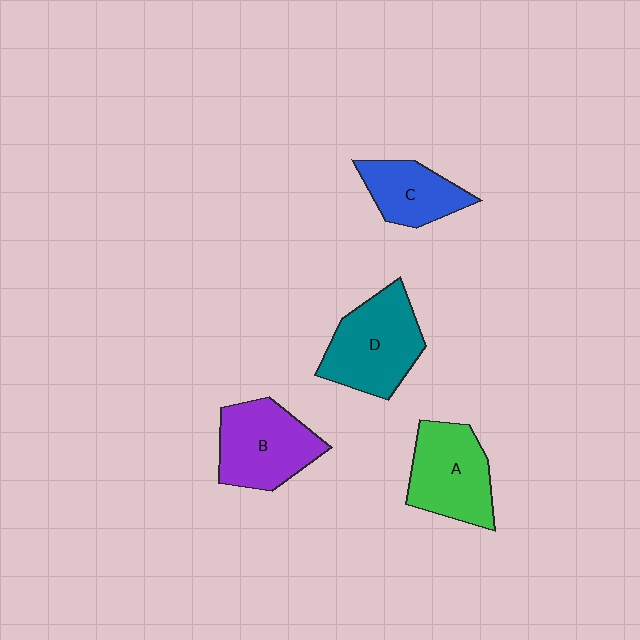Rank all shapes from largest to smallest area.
From largest to smallest: D (teal), B (purple), A (green), C (blue).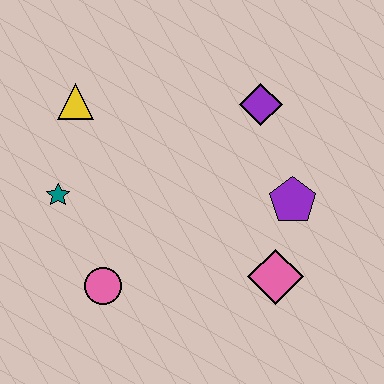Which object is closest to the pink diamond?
The purple pentagon is closest to the pink diamond.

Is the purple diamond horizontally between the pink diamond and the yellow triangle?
Yes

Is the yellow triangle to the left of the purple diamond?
Yes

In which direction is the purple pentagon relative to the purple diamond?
The purple pentagon is below the purple diamond.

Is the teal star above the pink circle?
Yes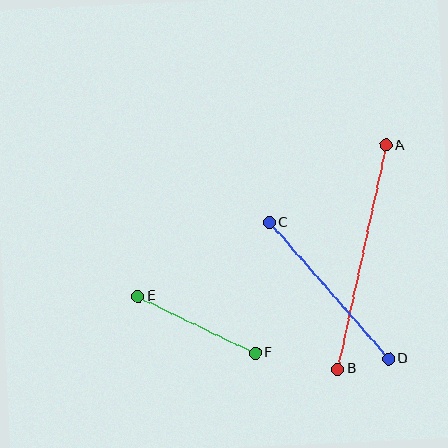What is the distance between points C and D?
The distance is approximately 181 pixels.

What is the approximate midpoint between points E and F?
The midpoint is at approximately (197, 325) pixels.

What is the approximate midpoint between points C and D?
The midpoint is at approximately (329, 291) pixels.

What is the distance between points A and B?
The distance is approximately 229 pixels.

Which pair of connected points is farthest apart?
Points A and B are farthest apart.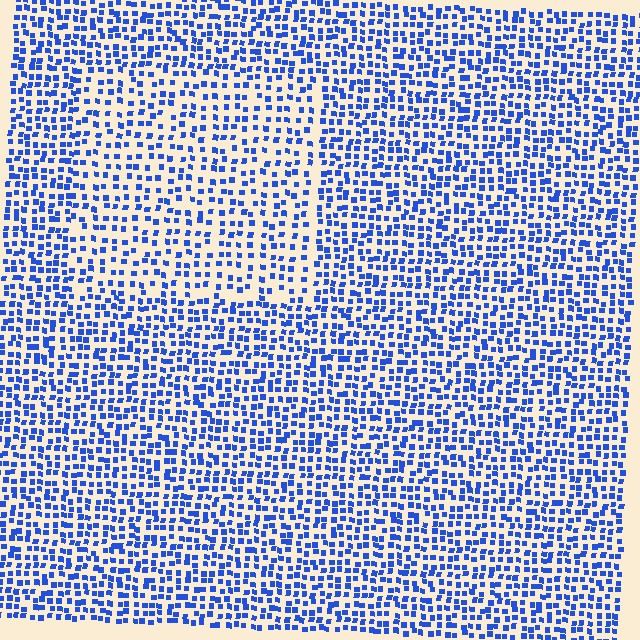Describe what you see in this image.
The image contains small blue elements arranged at two different densities. A rectangle-shaped region is visible where the elements are less densely packed than the surrounding area.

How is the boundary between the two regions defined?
The boundary is defined by a change in element density (approximately 1.6x ratio). All elements are the same color, size, and shape.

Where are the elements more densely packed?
The elements are more densely packed outside the rectangle boundary.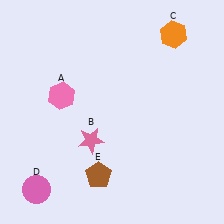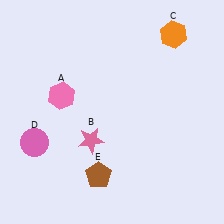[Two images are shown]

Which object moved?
The pink circle (D) moved up.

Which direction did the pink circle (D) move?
The pink circle (D) moved up.